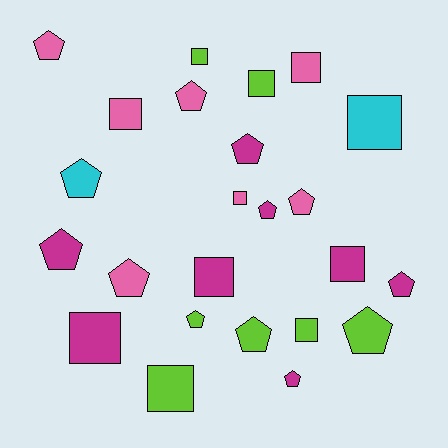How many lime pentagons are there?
There are 3 lime pentagons.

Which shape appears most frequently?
Pentagon, with 13 objects.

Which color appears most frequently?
Magenta, with 8 objects.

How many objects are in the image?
There are 24 objects.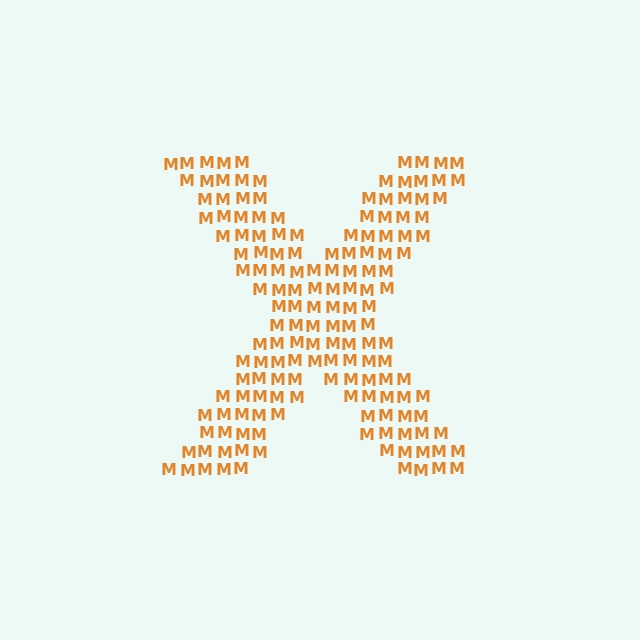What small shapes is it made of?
It is made of small letter M's.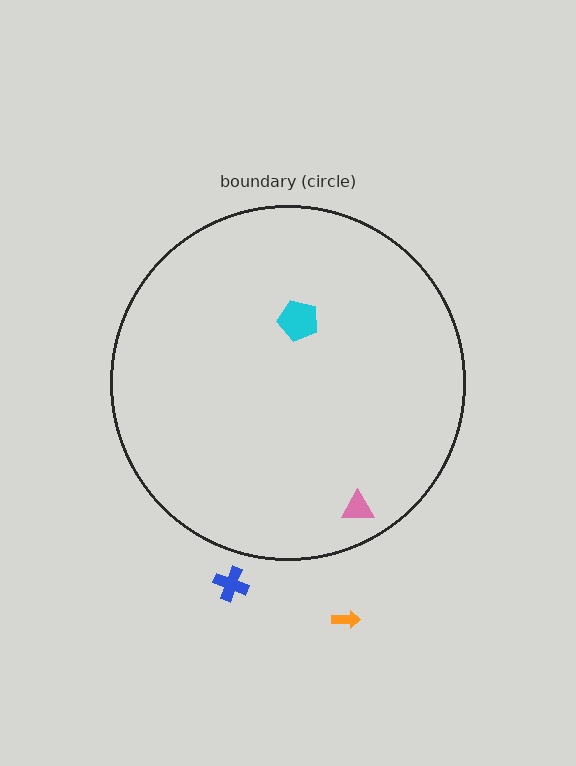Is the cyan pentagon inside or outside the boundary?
Inside.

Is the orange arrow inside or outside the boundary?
Outside.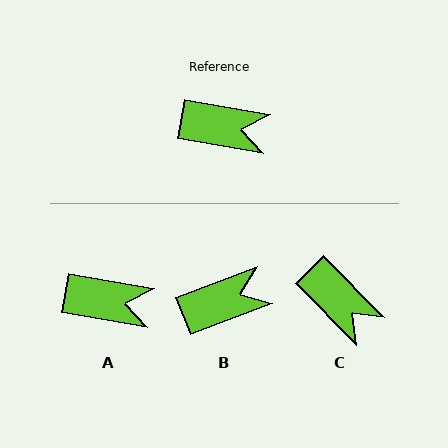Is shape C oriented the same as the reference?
No, it is off by about 35 degrees.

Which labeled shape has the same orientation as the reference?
A.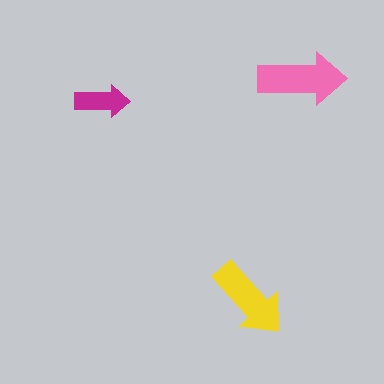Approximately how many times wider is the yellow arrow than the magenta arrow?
About 1.5 times wider.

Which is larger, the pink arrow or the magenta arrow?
The pink one.